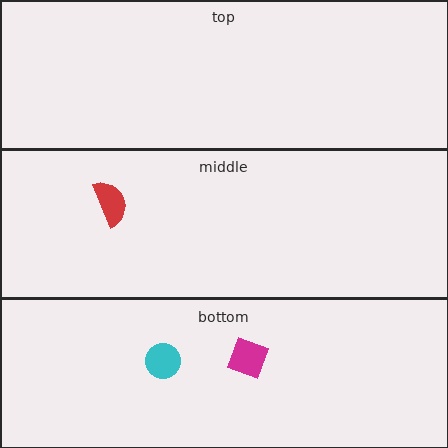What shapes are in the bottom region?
The cyan circle, the magenta square.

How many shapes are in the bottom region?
2.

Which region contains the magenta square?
The bottom region.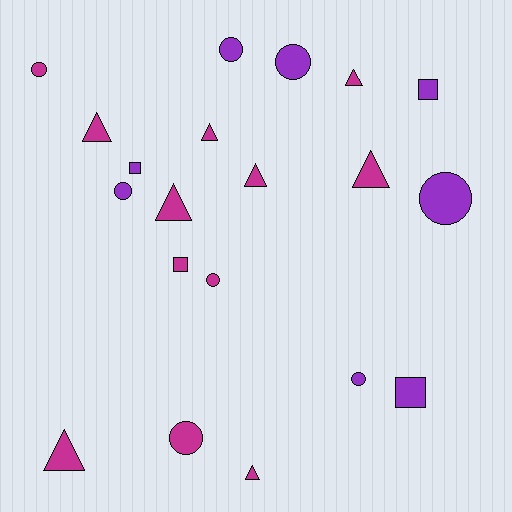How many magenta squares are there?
There is 1 magenta square.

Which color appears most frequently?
Magenta, with 12 objects.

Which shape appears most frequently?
Triangle, with 8 objects.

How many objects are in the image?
There are 20 objects.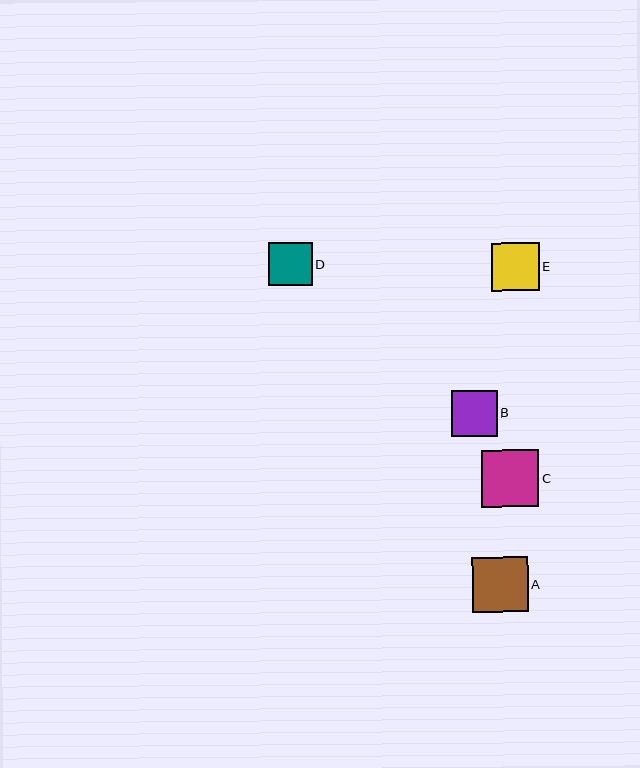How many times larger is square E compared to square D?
Square E is approximately 1.1 times the size of square D.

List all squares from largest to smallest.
From largest to smallest: C, A, E, B, D.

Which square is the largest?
Square C is the largest with a size of approximately 58 pixels.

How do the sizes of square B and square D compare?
Square B and square D are approximately the same size.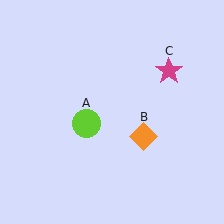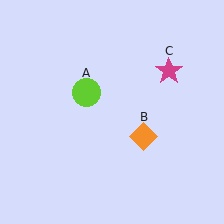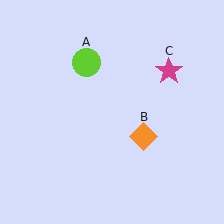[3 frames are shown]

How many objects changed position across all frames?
1 object changed position: lime circle (object A).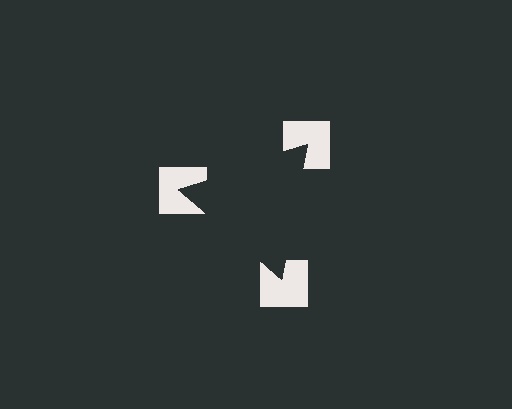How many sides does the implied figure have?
3 sides.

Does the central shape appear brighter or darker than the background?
It typically appears slightly darker than the background, even though no actual brightness change is drawn.